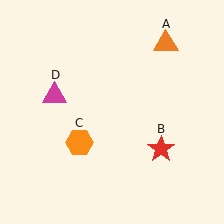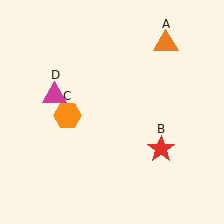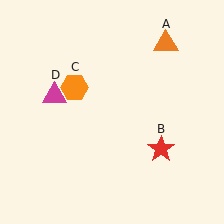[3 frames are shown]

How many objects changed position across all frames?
1 object changed position: orange hexagon (object C).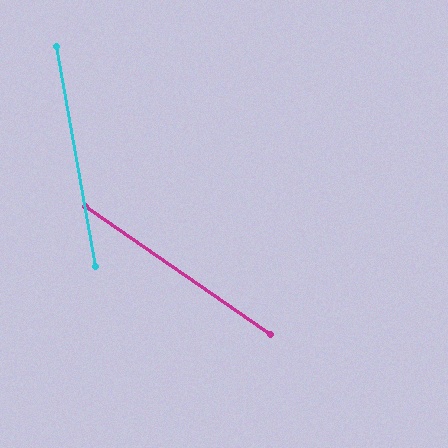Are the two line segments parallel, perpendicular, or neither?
Neither parallel nor perpendicular — they differ by about 45°.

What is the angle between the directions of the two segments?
Approximately 45 degrees.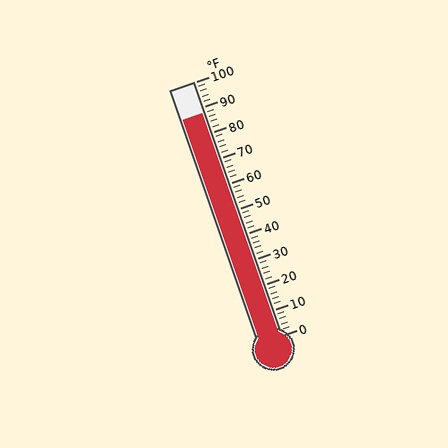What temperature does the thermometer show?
The thermometer shows approximately 88°F.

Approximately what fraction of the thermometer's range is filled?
The thermometer is filled to approximately 90% of its range.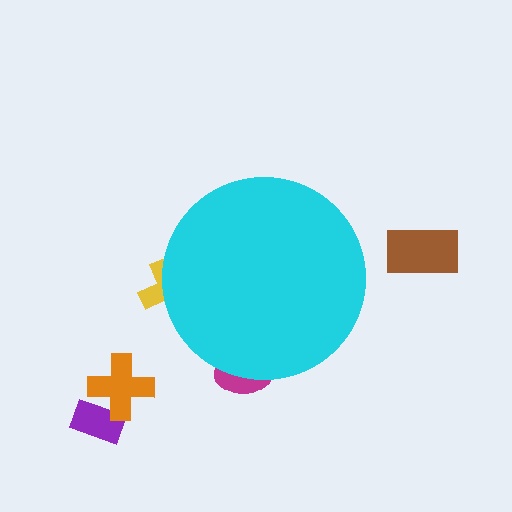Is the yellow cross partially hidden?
Yes, the yellow cross is partially hidden behind the cyan circle.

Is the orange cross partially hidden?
No, the orange cross is fully visible.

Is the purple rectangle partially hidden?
No, the purple rectangle is fully visible.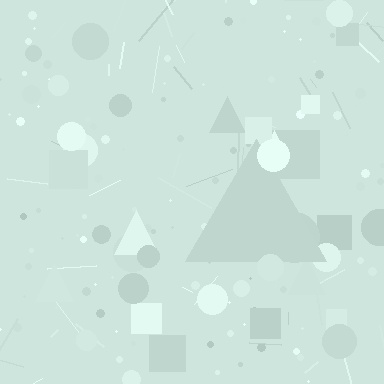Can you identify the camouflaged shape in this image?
The camouflaged shape is a triangle.